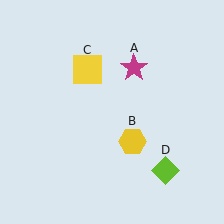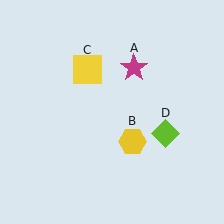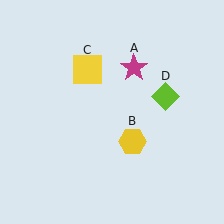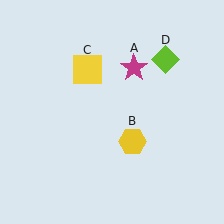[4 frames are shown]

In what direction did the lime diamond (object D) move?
The lime diamond (object D) moved up.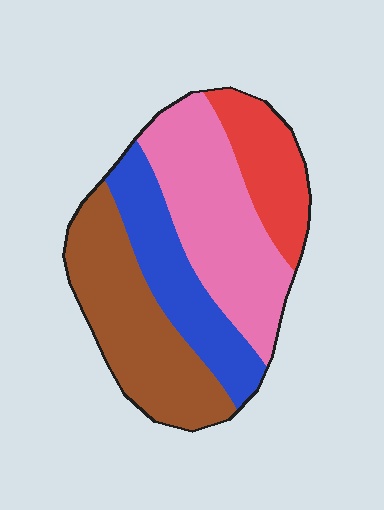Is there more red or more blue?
Blue.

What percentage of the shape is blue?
Blue takes up about one fifth (1/5) of the shape.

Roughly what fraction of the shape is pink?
Pink covers around 35% of the shape.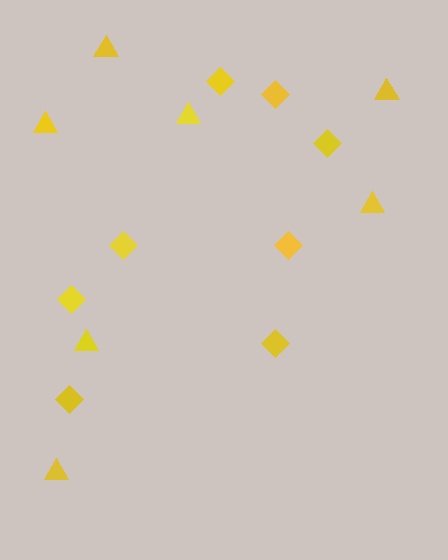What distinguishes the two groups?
There are 2 groups: one group of diamonds (8) and one group of triangles (7).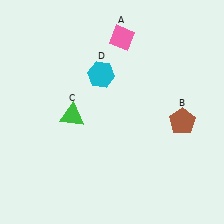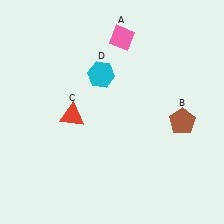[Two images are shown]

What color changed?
The triangle (C) changed from green in Image 1 to red in Image 2.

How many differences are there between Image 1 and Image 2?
There is 1 difference between the two images.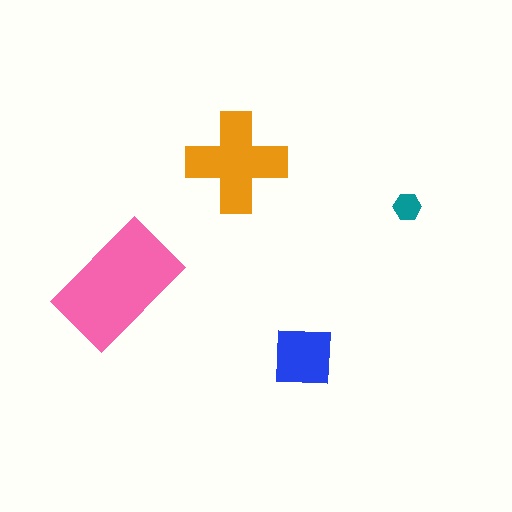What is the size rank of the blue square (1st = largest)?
3rd.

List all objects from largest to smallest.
The pink rectangle, the orange cross, the blue square, the teal hexagon.